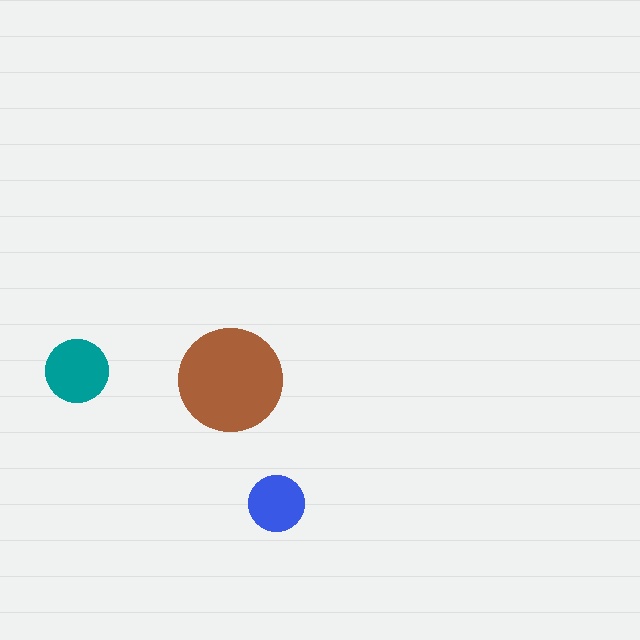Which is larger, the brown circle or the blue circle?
The brown one.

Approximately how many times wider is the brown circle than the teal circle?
About 1.5 times wider.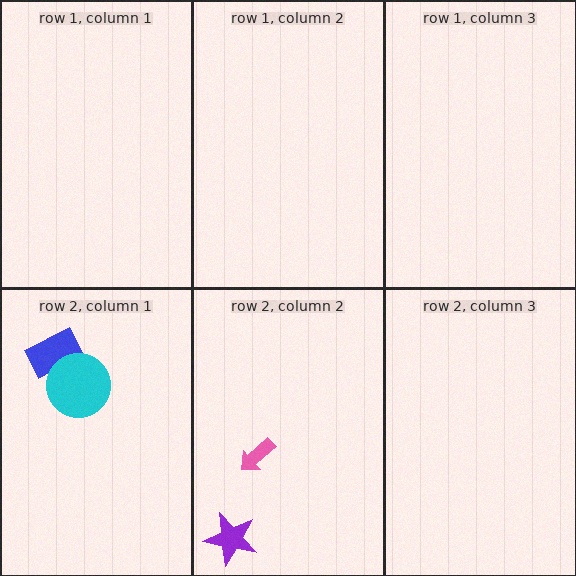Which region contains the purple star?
The row 2, column 2 region.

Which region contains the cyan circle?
The row 2, column 1 region.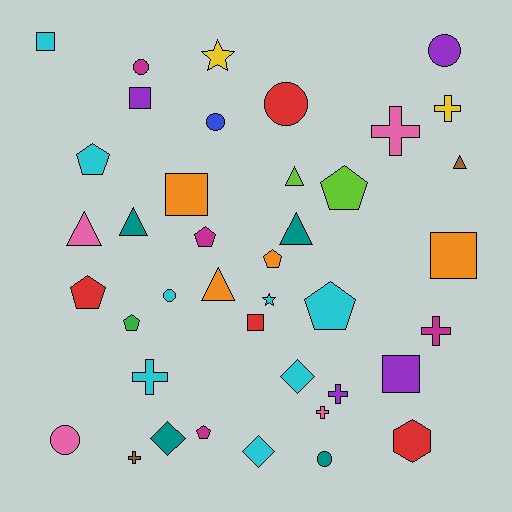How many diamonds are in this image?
There are 3 diamonds.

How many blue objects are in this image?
There is 1 blue object.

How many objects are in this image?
There are 40 objects.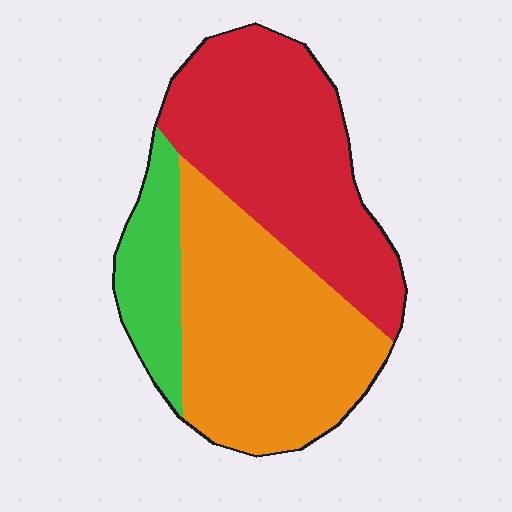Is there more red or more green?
Red.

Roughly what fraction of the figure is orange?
Orange covers roughly 45% of the figure.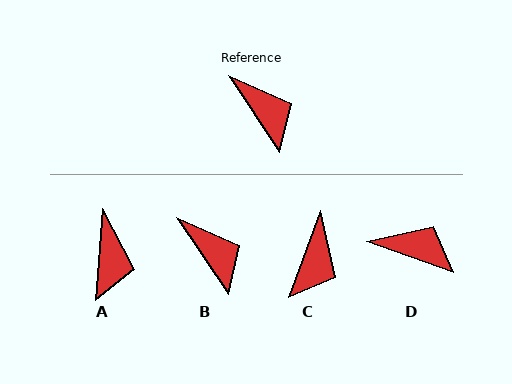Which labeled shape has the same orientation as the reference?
B.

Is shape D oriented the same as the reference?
No, it is off by about 37 degrees.